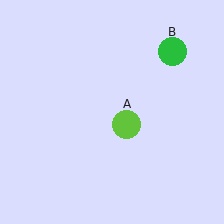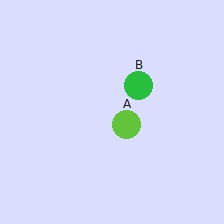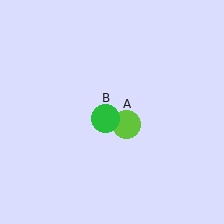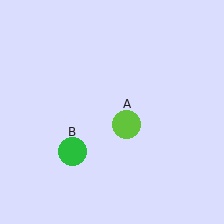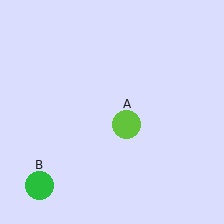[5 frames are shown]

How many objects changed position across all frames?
1 object changed position: green circle (object B).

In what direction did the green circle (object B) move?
The green circle (object B) moved down and to the left.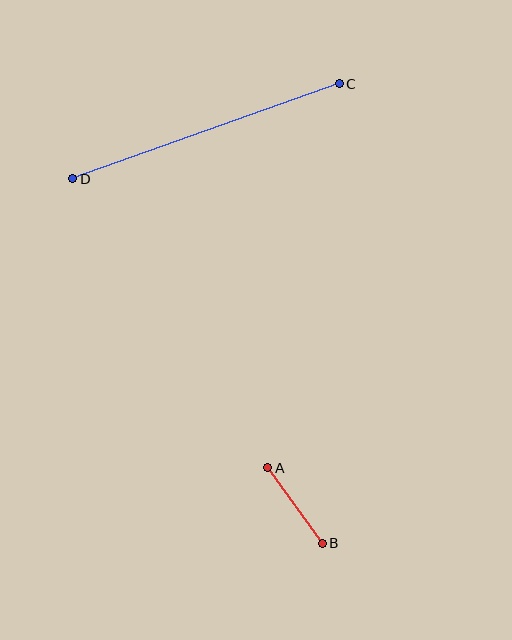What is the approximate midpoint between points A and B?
The midpoint is at approximately (295, 506) pixels.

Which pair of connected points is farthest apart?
Points C and D are farthest apart.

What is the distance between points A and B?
The distance is approximately 93 pixels.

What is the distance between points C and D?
The distance is approximately 283 pixels.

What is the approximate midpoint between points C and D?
The midpoint is at approximately (206, 131) pixels.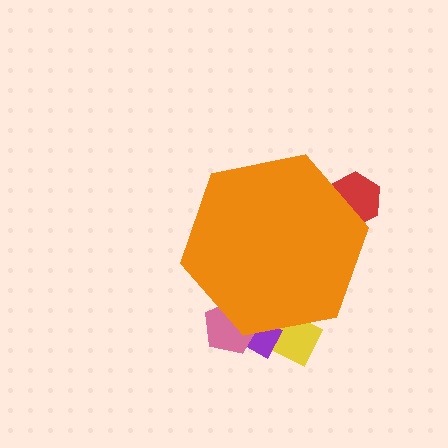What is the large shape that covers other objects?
An orange hexagon.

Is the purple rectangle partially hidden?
Yes, the purple rectangle is partially hidden behind the orange hexagon.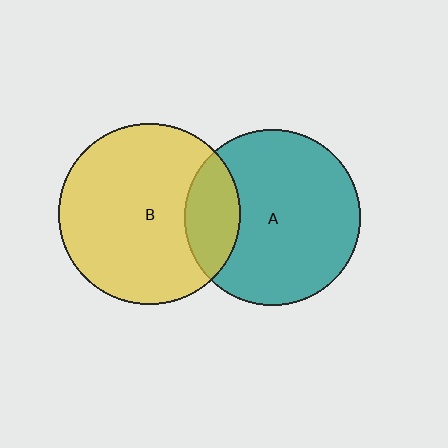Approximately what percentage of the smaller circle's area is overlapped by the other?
Approximately 20%.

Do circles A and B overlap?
Yes.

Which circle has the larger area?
Circle B (yellow).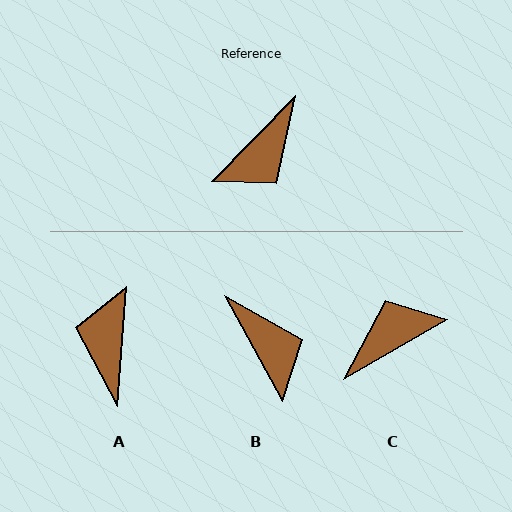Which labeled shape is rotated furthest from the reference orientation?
C, about 164 degrees away.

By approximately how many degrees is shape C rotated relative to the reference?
Approximately 164 degrees counter-clockwise.